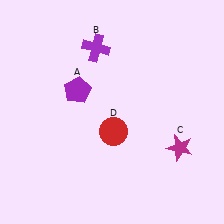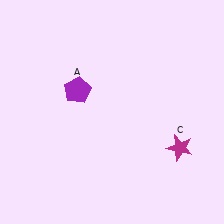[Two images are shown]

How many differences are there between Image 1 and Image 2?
There are 2 differences between the two images.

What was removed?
The purple cross (B), the red circle (D) were removed in Image 2.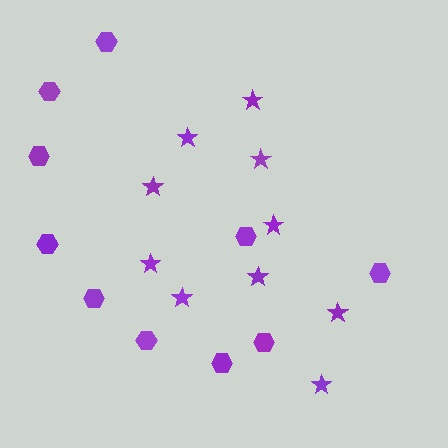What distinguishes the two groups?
There are 2 groups: one group of stars (10) and one group of hexagons (10).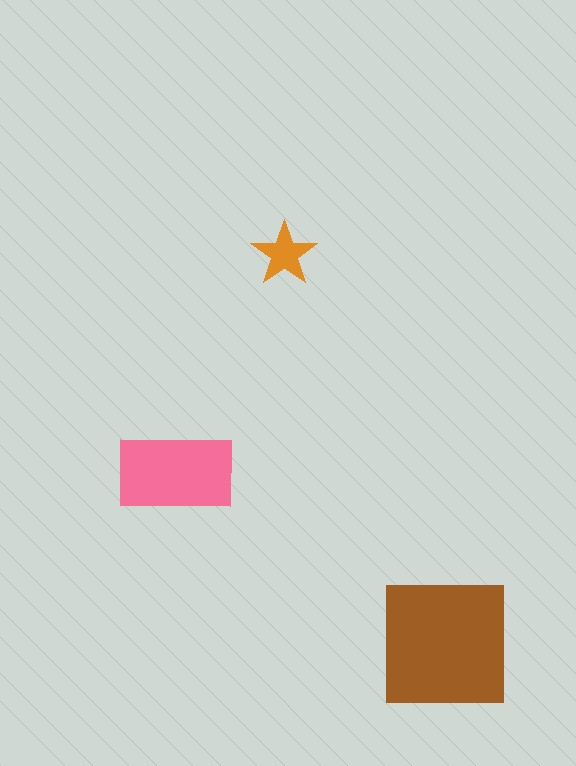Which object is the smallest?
The orange star.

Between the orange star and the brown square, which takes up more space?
The brown square.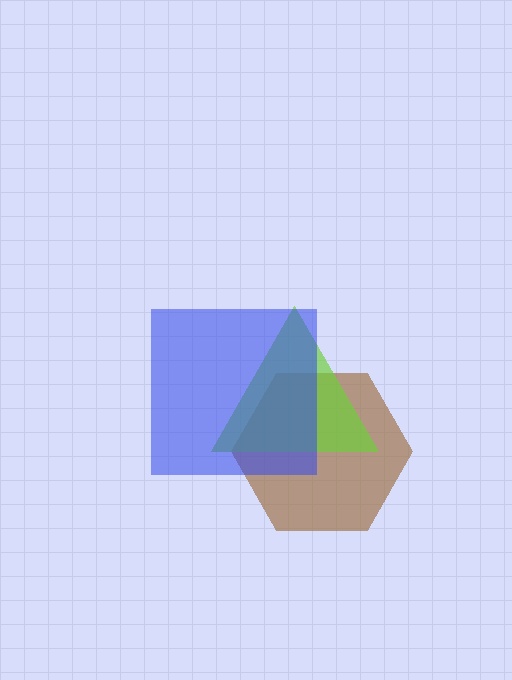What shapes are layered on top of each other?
The layered shapes are: a brown hexagon, a lime triangle, a blue square.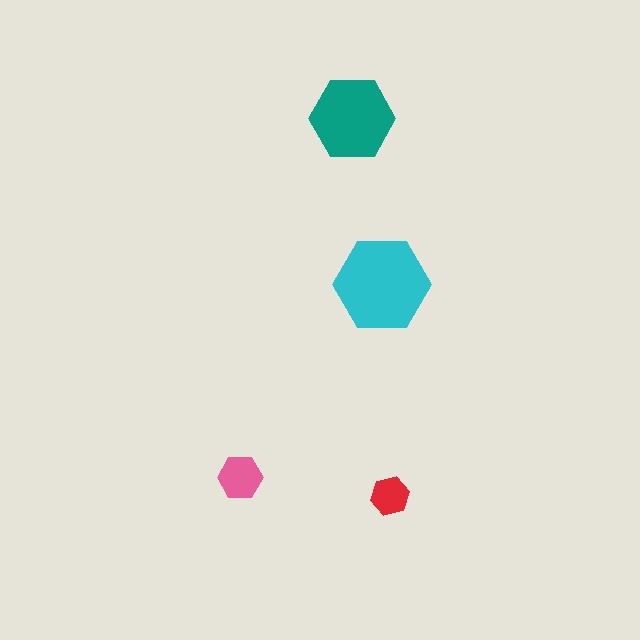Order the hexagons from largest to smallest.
the cyan one, the teal one, the pink one, the red one.